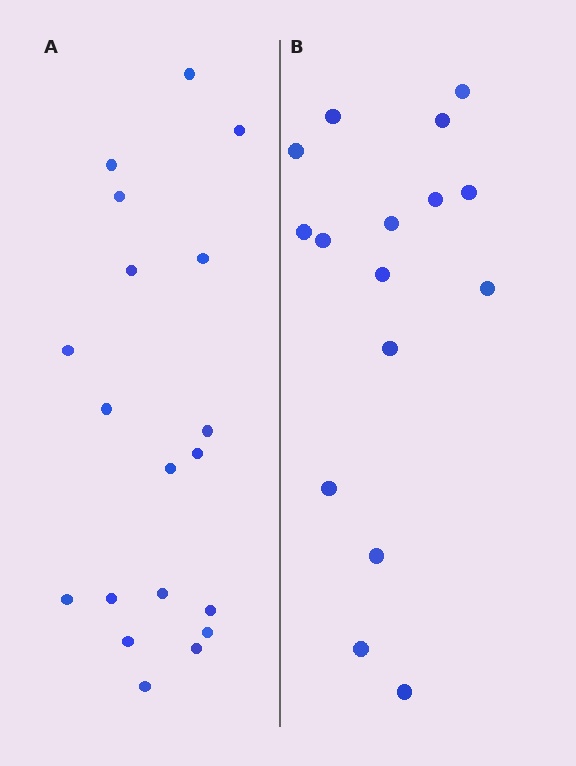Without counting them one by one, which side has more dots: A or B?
Region A (the left region) has more dots.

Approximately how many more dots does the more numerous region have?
Region A has just a few more — roughly 2 or 3 more dots than region B.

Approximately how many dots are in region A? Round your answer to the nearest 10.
About 20 dots. (The exact count is 19, which rounds to 20.)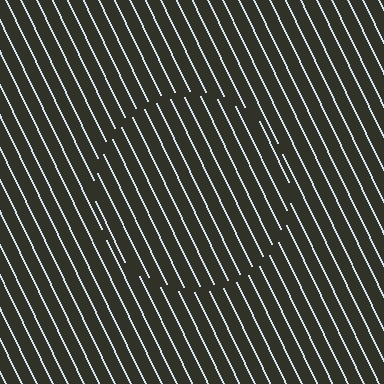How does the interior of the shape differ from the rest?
The interior of the shape contains the same grating, shifted by half a period — the contour is defined by the phase discontinuity where line-ends from the inner and outer gratings abut.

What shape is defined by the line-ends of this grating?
An illusory circle. The interior of the shape contains the same grating, shifted by half a period — the contour is defined by the phase discontinuity where line-ends from the inner and outer gratings abut.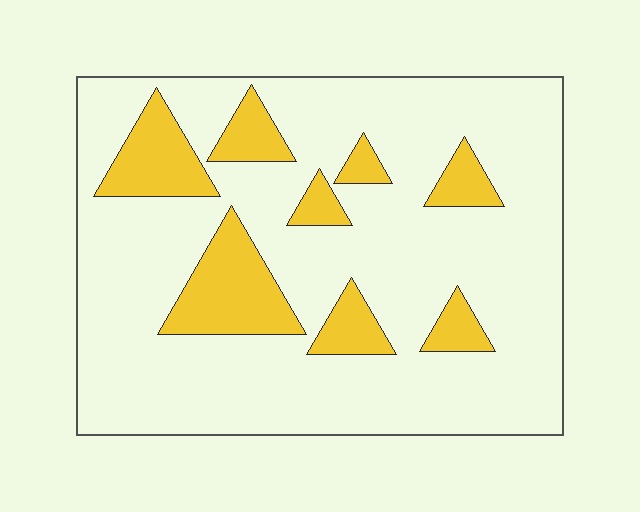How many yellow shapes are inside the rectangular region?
8.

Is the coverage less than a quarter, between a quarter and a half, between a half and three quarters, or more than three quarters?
Less than a quarter.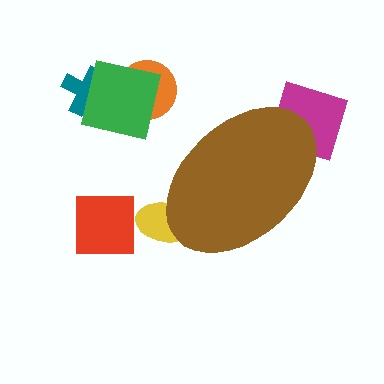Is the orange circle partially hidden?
No, the orange circle is fully visible.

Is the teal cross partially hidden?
No, the teal cross is fully visible.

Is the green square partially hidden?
No, the green square is fully visible.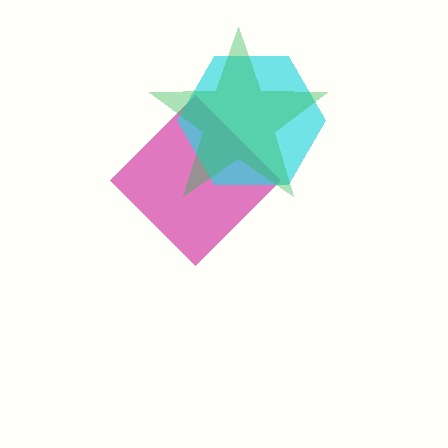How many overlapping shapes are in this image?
There are 3 overlapping shapes in the image.